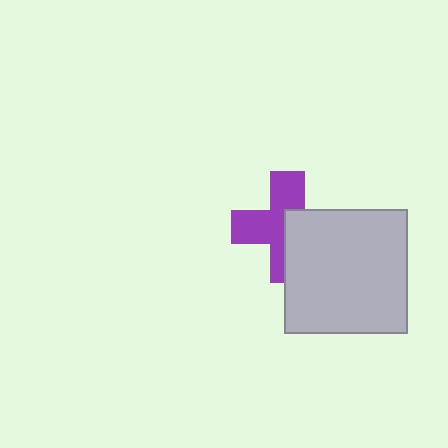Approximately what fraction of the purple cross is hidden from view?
Roughly 44% of the purple cross is hidden behind the light gray rectangle.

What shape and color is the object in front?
The object in front is a light gray rectangle.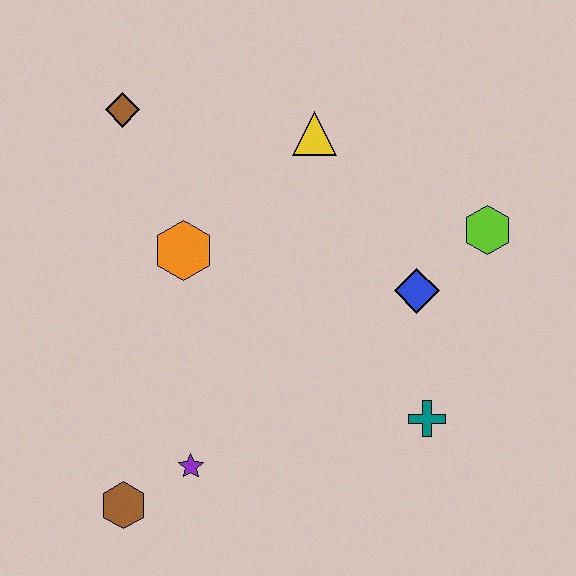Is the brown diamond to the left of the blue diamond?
Yes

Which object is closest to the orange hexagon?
The brown diamond is closest to the orange hexagon.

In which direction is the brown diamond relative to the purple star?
The brown diamond is above the purple star.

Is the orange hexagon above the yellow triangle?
No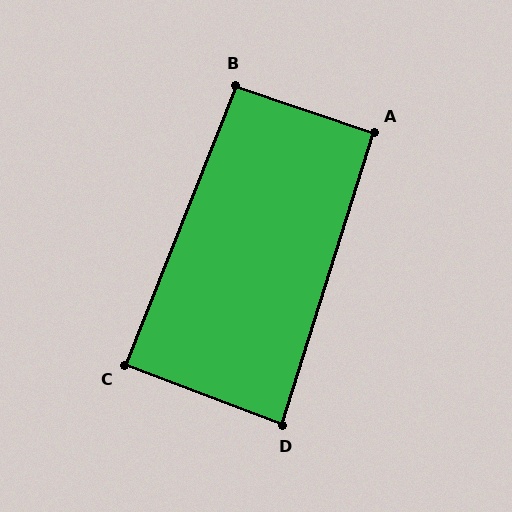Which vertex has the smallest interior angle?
D, at approximately 87 degrees.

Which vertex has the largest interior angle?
B, at approximately 93 degrees.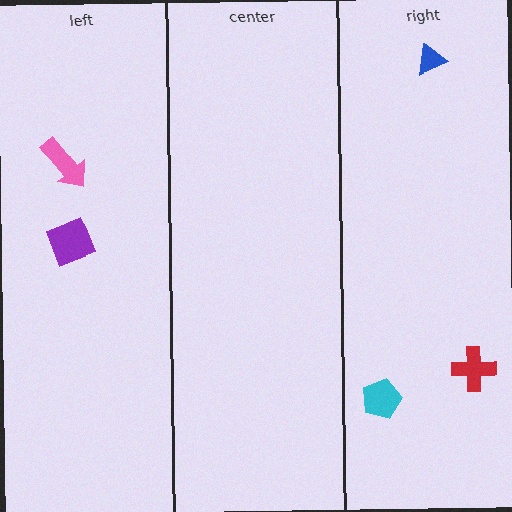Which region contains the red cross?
The right region.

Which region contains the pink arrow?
The left region.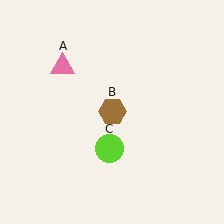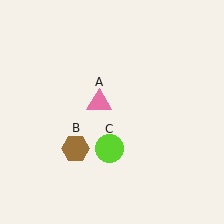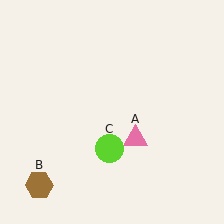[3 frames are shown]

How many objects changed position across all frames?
2 objects changed position: pink triangle (object A), brown hexagon (object B).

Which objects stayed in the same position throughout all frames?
Lime circle (object C) remained stationary.